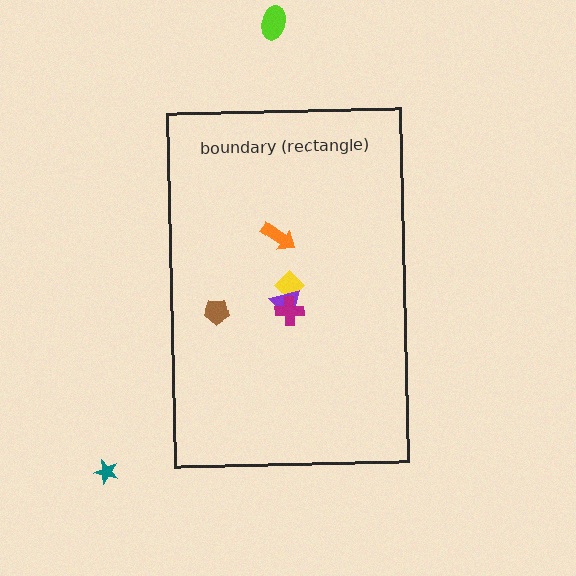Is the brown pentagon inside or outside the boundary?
Inside.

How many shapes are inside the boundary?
5 inside, 2 outside.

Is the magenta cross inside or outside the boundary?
Inside.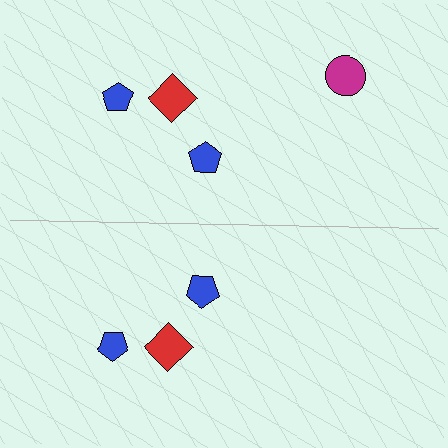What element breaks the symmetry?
A magenta circle is missing from the bottom side.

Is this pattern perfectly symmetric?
No, the pattern is not perfectly symmetric. A magenta circle is missing from the bottom side.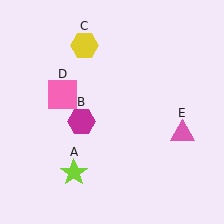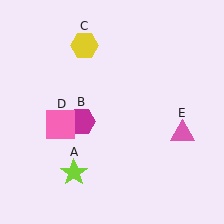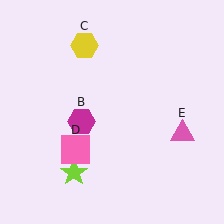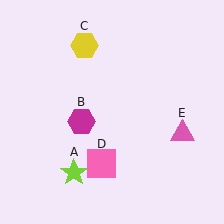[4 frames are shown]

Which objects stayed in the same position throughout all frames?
Lime star (object A) and magenta hexagon (object B) and yellow hexagon (object C) and pink triangle (object E) remained stationary.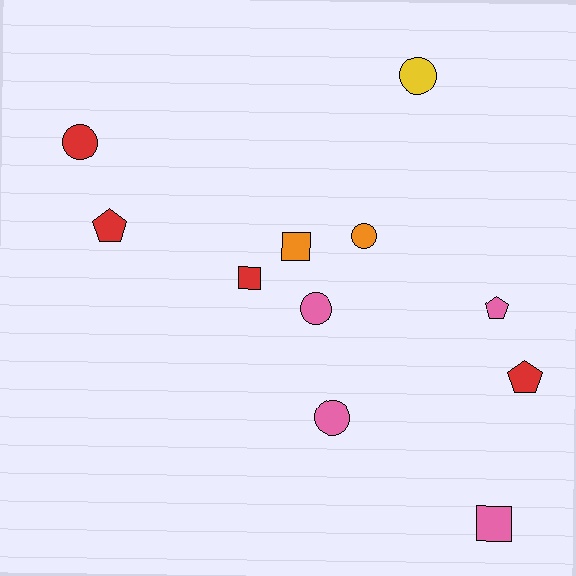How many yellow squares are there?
There are no yellow squares.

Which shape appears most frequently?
Circle, with 5 objects.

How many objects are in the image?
There are 11 objects.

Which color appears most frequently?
Red, with 4 objects.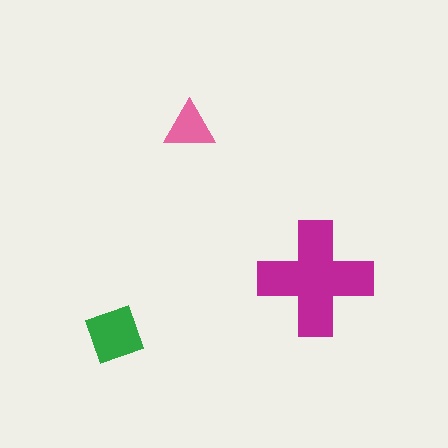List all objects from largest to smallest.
The magenta cross, the green diamond, the pink triangle.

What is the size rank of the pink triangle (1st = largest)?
3rd.